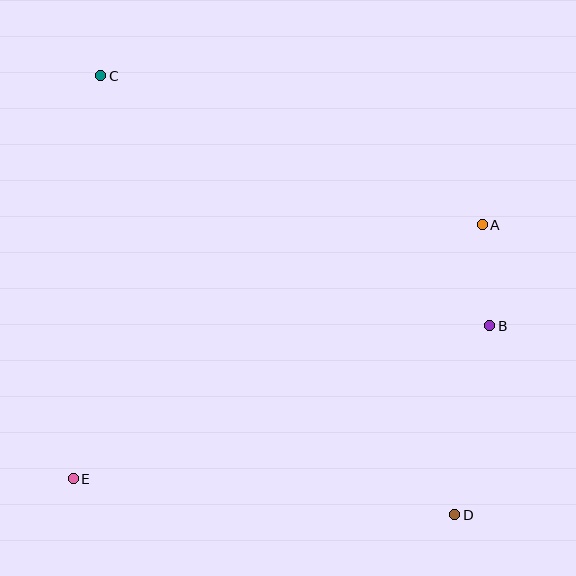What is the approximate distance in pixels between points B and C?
The distance between B and C is approximately 462 pixels.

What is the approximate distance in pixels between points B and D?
The distance between B and D is approximately 192 pixels.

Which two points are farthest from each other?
Points C and D are farthest from each other.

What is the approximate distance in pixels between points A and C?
The distance between A and C is approximately 409 pixels.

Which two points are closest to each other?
Points A and B are closest to each other.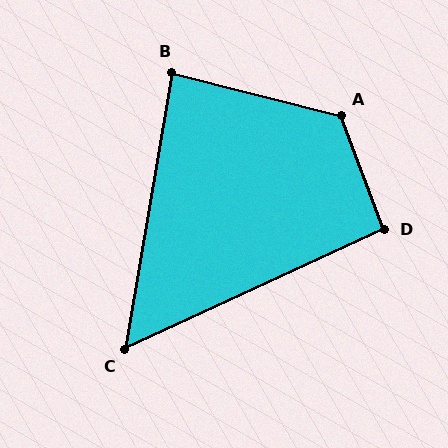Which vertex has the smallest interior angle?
C, at approximately 55 degrees.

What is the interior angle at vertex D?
Approximately 94 degrees (approximately right).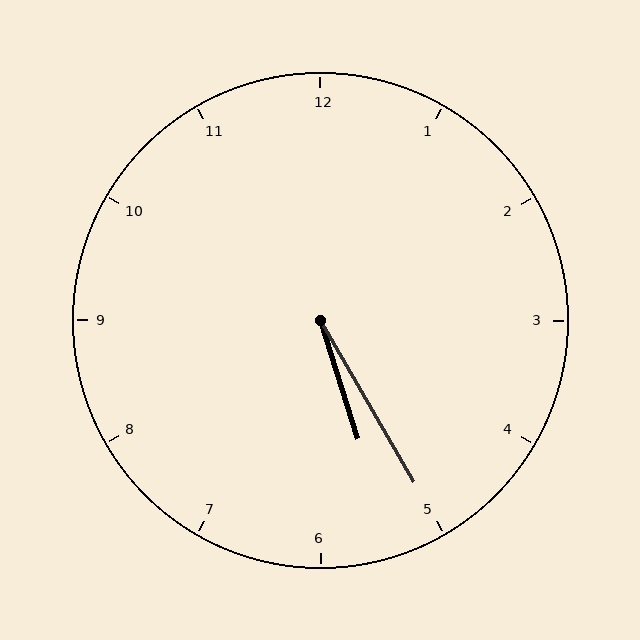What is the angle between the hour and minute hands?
Approximately 12 degrees.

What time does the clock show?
5:25.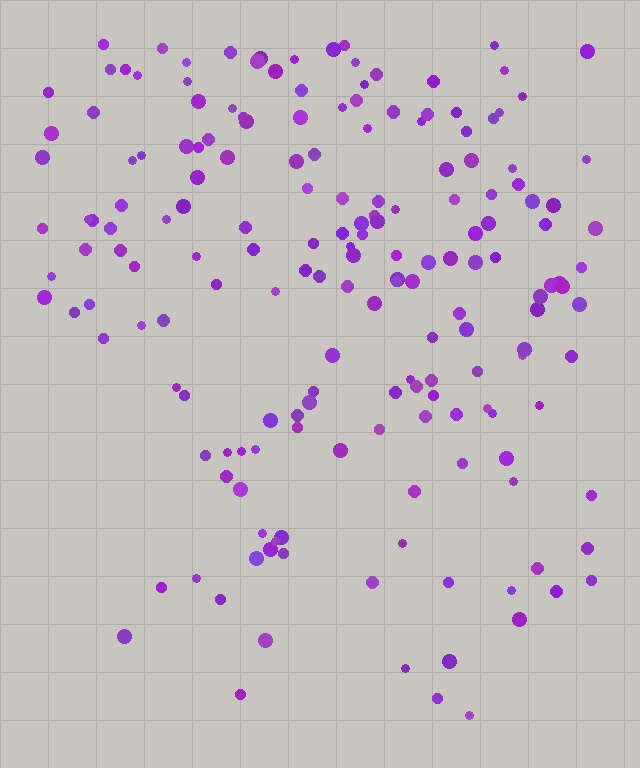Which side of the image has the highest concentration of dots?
The top.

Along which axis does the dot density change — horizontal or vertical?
Vertical.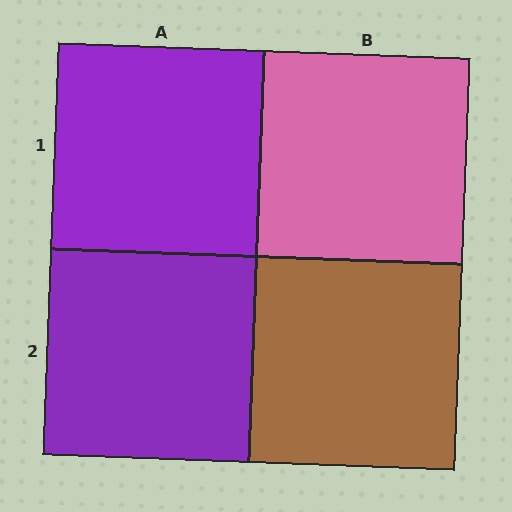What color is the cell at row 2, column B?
Brown.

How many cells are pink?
1 cell is pink.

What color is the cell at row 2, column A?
Purple.